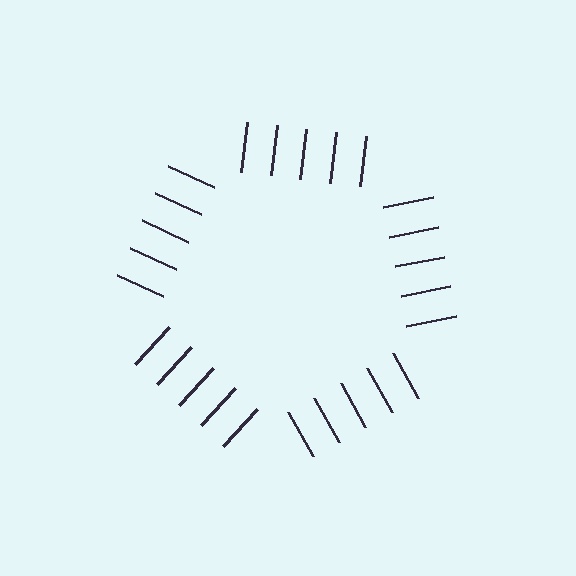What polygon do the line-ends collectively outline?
An illusory pentagon — the line segments terminate on its edges but no continuous stroke is drawn.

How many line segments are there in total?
25 — 5 along each of the 5 edges.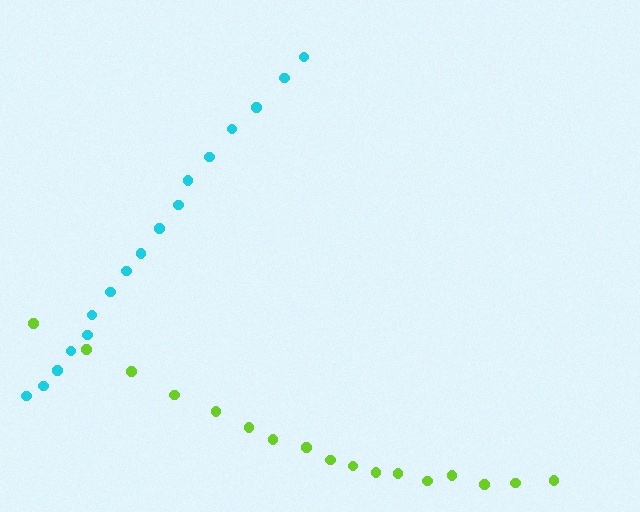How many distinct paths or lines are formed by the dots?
There are 2 distinct paths.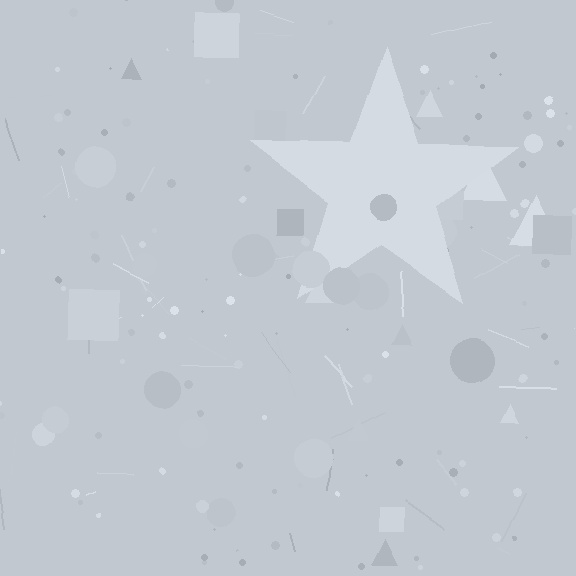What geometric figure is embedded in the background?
A star is embedded in the background.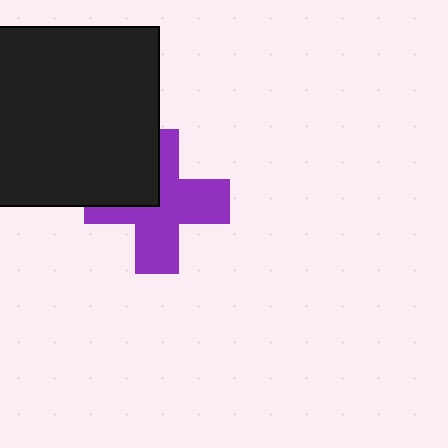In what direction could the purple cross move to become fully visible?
The purple cross could move toward the lower-right. That would shift it out from behind the black square entirely.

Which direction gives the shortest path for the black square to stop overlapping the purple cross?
Moving toward the upper-left gives the shortest separation.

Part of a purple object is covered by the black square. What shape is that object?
It is a cross.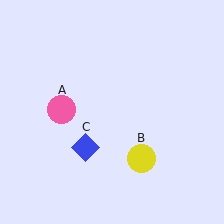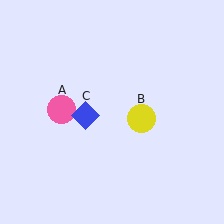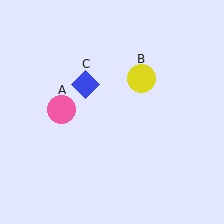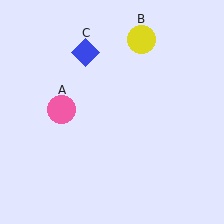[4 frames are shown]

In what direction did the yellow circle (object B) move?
The yellow circle (object B) moved up.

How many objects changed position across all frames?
2 objects changed position: yellow circle (object B), blue diamond (object C).